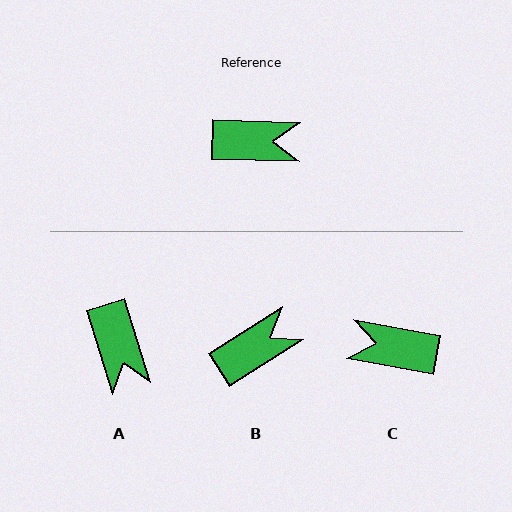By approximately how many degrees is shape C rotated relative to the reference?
Approximately 171 degrees counter-clockwise.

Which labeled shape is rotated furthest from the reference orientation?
C, about 171 degrees away.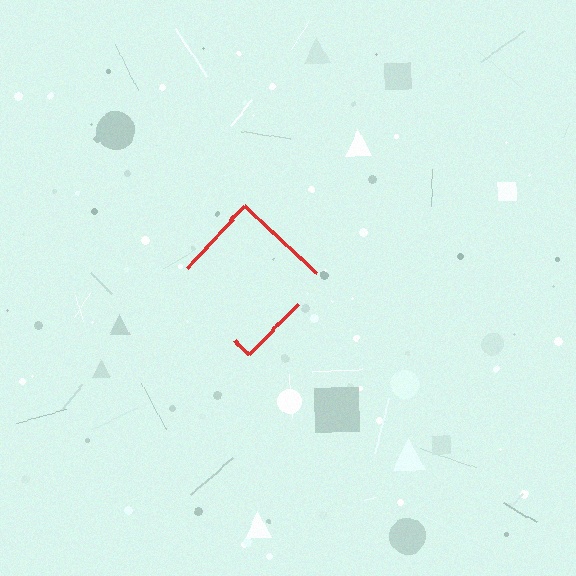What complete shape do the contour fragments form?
The contour fragments form a diamond.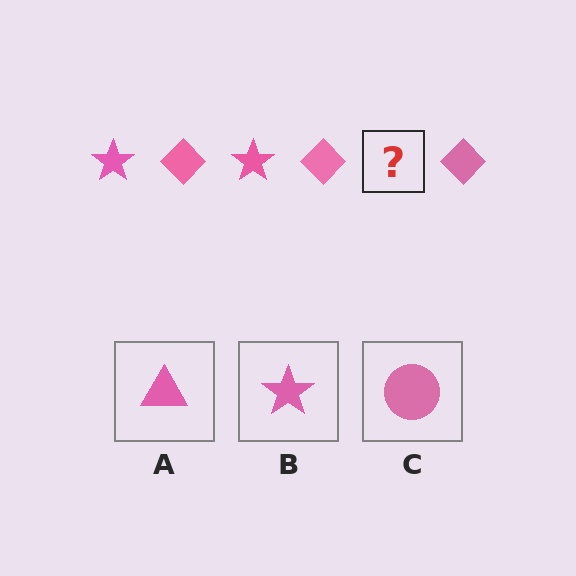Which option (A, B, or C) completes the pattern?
B.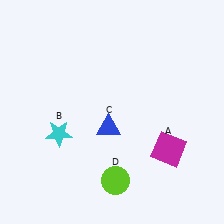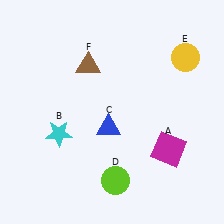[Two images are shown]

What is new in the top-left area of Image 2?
A brown triangle (F) was added in the top-left area of Image 2.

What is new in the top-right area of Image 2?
A yellow circle (E) was added in the top-right area of Image 2.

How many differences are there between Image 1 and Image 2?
There are 2 differences between the two images.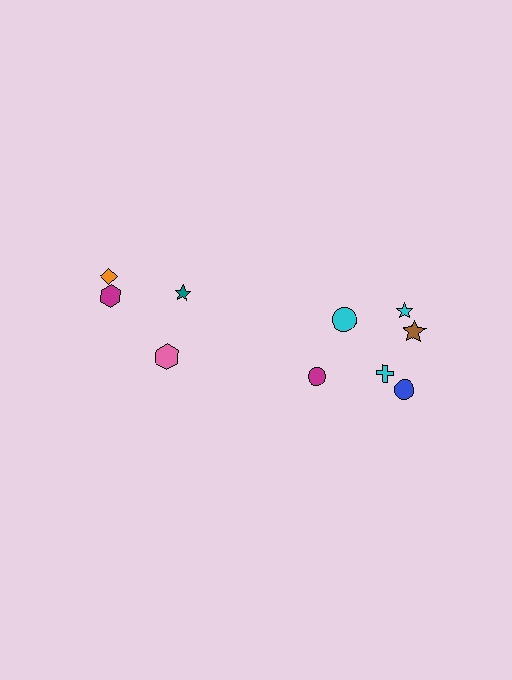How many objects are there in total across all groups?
There are 10 objects.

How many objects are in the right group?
There are 6 objects.